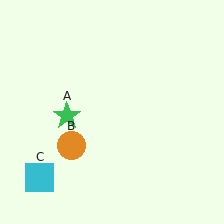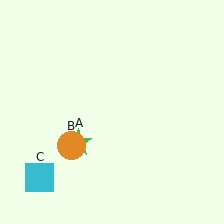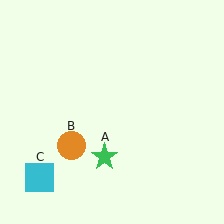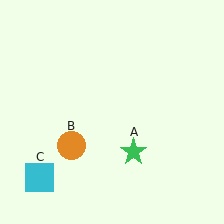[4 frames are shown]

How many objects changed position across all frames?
1 object changed position: green star (object A).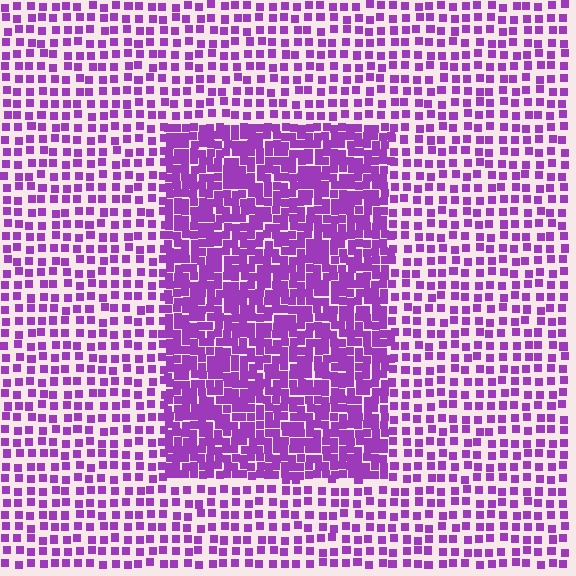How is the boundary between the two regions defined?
The boundary is defined by a change in element density (approximately 2.2x ratio). All elements are the same color, size, and shape.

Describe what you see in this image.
The image contains small purple elements arranged at two different densities. A rectangle-shaped region is visible where the elements are more densely packed than the surrounding area.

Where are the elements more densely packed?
The elements are more densely packed inside the rectangle boundary.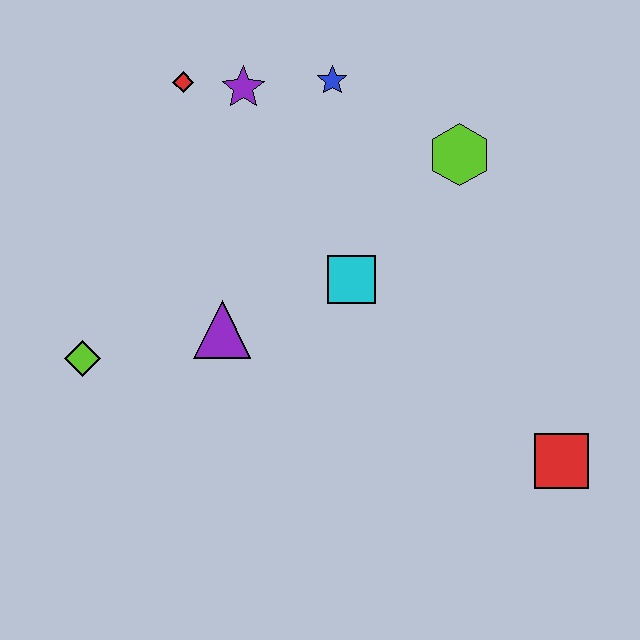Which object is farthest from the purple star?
The red square is farthest from the purple star.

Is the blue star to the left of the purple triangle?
No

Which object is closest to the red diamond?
The purple star is closest to the red diamond.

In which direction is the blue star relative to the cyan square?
The blue star is above the cyan square.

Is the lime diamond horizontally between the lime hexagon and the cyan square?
No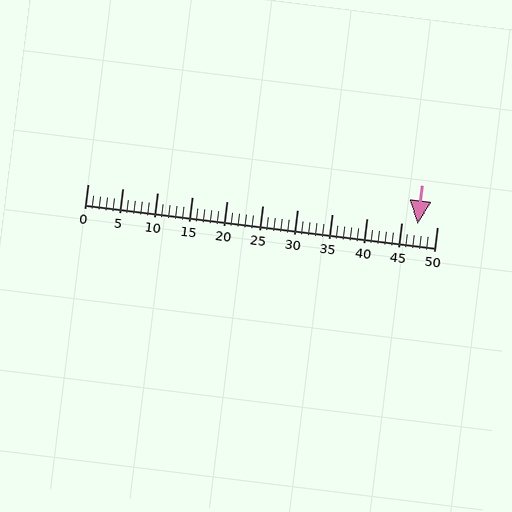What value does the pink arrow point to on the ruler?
The pink arrow points to approximately 47.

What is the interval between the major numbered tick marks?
The major tick marks are spaced 5 units apart.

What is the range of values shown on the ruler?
The ruler shows values from 0 to 50.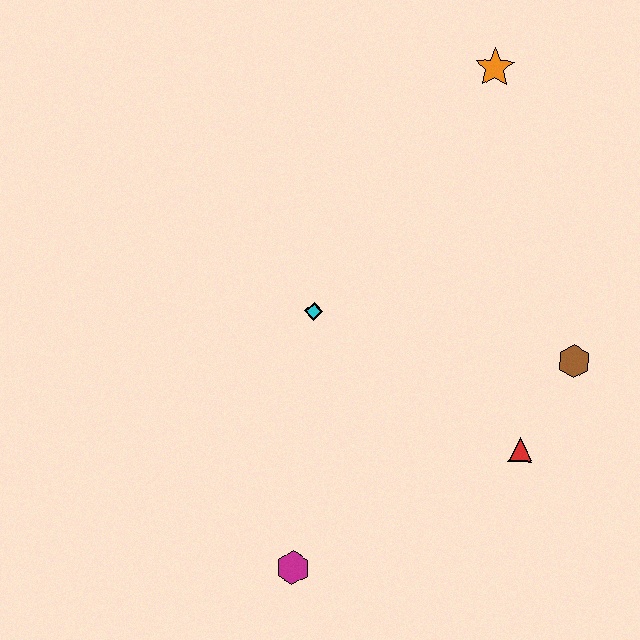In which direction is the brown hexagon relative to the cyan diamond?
The brown hexagon is to the right of the cyan diamond.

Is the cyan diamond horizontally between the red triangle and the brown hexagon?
No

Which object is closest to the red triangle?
The brown hexagon is closest to the red triangle.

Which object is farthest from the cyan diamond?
The orange star is farthest from the cyan diamond.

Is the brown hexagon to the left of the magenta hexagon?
No